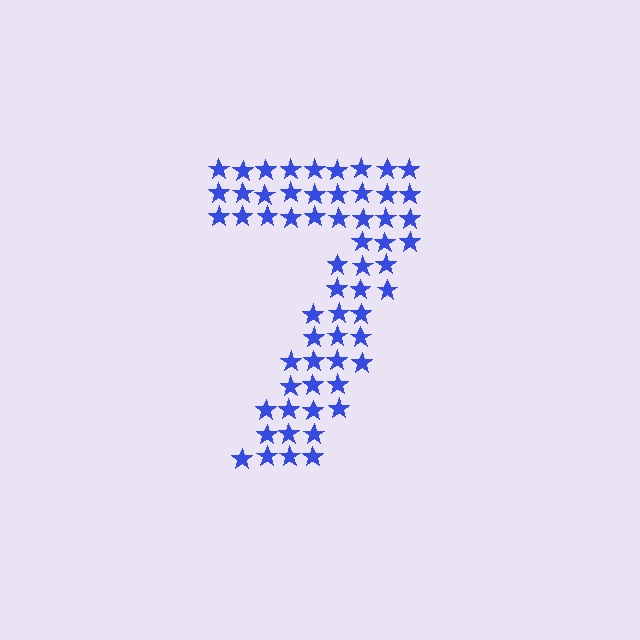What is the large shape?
The large shape is the digit 7.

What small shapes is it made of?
It is made of small stars.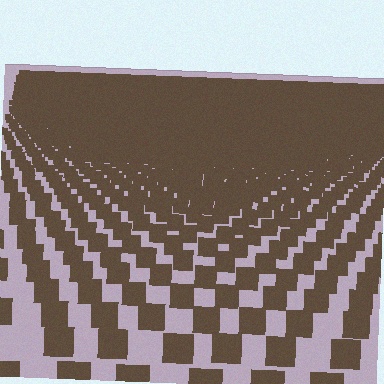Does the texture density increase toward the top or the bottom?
Density increases toward the top.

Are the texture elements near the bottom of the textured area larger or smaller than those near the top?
Larger. Near the bottom, elements are closer to the viewer and appear at a bigger on-screen size.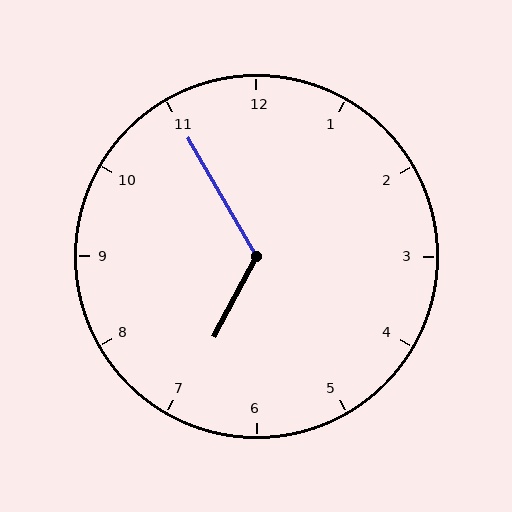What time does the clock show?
6:55.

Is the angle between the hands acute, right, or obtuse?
It is obtuse.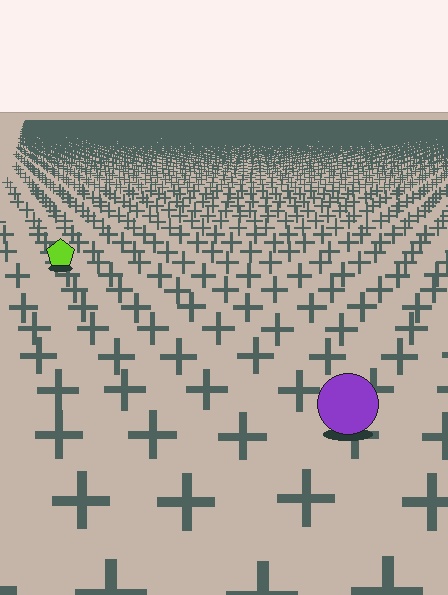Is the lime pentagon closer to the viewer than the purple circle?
No. The purple circle is closer — you can tell from the texture gradient: the ground texture is coarser near it.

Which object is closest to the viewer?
The purple circle is closest. The texture marks near it are larger and more spread out.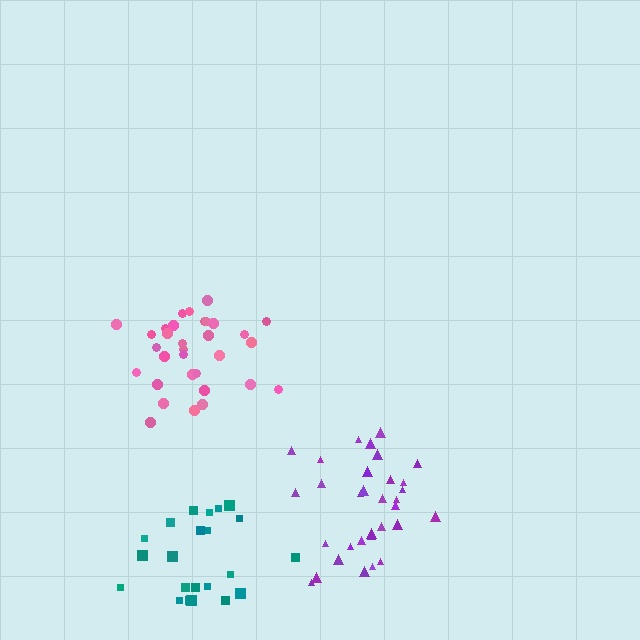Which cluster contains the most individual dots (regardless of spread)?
Purple (32).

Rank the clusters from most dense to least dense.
pink, purple, teal.